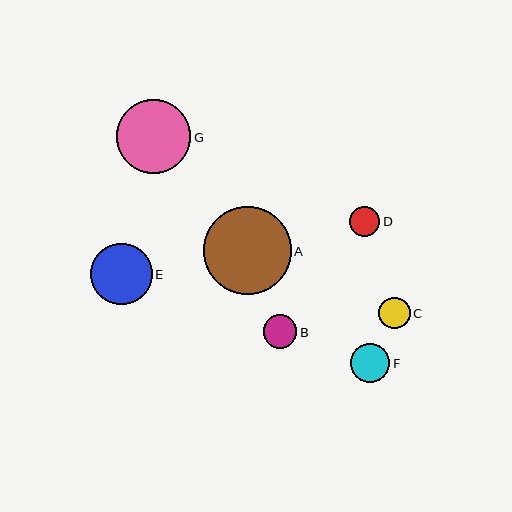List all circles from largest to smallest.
From largest to smallest: A, G, E, F, B, C, D.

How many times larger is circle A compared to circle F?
Circle A is approximately 2.2 times the size of circle F.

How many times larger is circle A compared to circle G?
Circle A is approximately 1.2 times the size of circle G.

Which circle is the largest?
Circle A is the largest with a size of approximately 88 pixels.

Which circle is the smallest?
Circle D is the smallest with a size of approximately 30 pixels.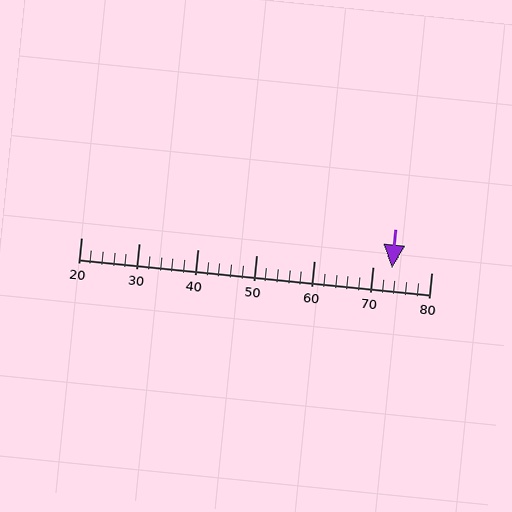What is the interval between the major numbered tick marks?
The major tick marks are spaced 10 units apart.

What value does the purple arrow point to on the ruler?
The purple arrow points to approximately 73.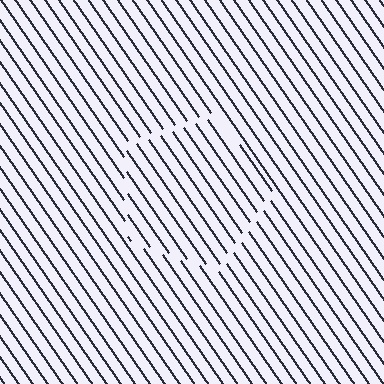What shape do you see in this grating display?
An illusory pentagon. The interior of the shape contains the same grating, shifted by half a period — the contour is defined by the phase discontinuity where line-ends from the inner and outer gratings abut.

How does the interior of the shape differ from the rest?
The interior of the shape contains the same grating, shifted by half a period — the contour is defined by the phase discontinuity where line-ends from the inner and outer gratings abut.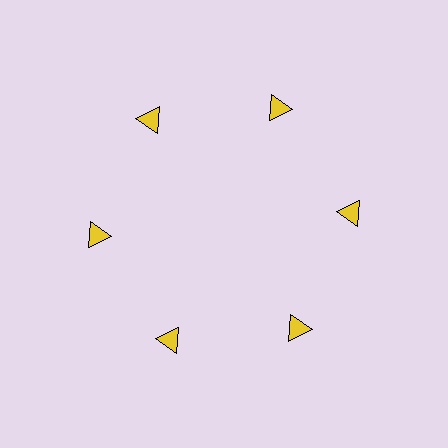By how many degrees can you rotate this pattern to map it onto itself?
The pattern maps onto itself every 60 degrees of rotation.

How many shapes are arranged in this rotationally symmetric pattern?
There are 6 shapes, arranged in 6 groups of 1.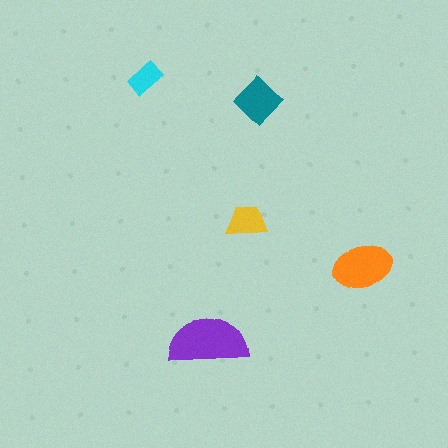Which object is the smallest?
The cyan rectangle.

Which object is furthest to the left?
The cyan rectangle is leftmost.